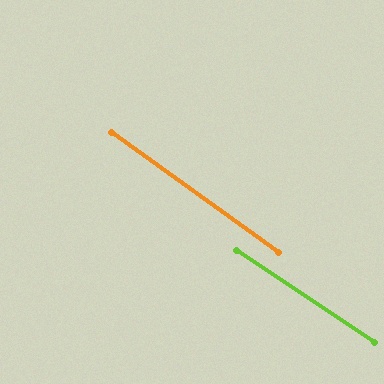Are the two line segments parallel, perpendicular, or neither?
Parallel — their directions differ by only 2.0°.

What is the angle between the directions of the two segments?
Approximately 2 degrees.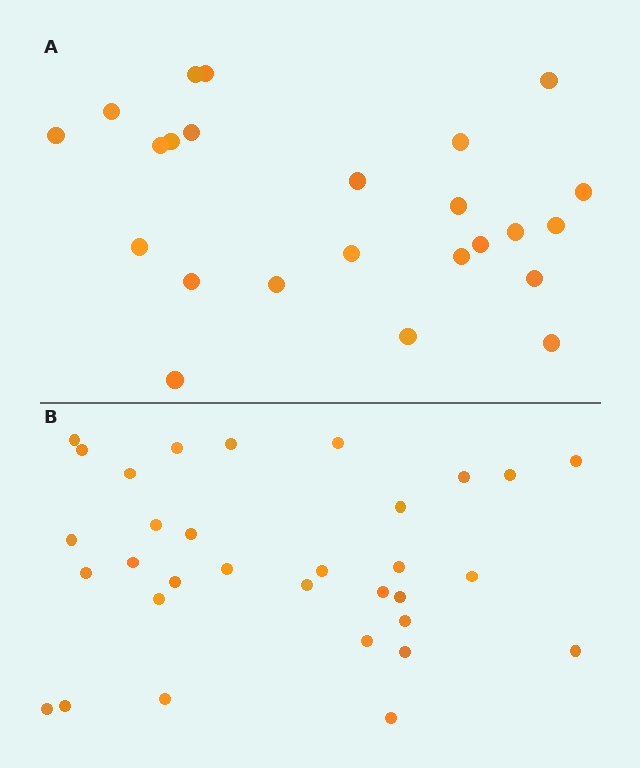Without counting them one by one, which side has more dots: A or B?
Region B (the bottom region) has more dots.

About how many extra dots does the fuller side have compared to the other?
Region B has roughly 8 or so more dots than region A.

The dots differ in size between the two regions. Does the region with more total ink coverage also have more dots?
No. Region A has more total ink coverage because its dots are larger, but region B actually contains more individual dots. Total area can be misleading — the number of items is what matters here.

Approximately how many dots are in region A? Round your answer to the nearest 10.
About 20 dots. (The exact count is 24, which rounds to 20.)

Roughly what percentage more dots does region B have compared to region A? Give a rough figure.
About 35% more.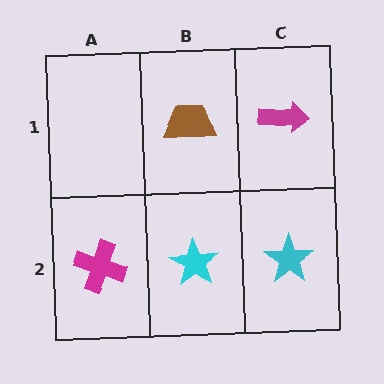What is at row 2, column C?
A cyan star.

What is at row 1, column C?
A magenta arrow.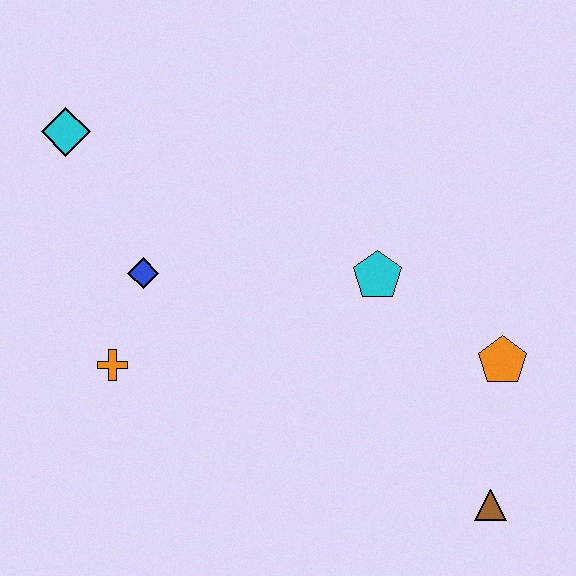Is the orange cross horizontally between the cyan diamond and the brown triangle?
Yes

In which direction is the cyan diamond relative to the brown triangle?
The cyan diamond is to the left of the brown triangle.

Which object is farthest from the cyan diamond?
The brown triangle is farthest from the cyan diamond.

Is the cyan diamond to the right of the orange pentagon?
No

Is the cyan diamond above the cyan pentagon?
Yes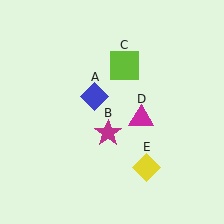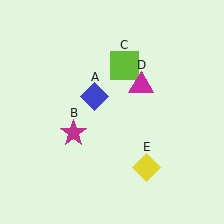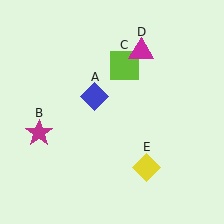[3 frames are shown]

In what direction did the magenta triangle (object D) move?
The magenta triangle (object D) moved up.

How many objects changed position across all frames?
2 objects changed position: magenta star (object B), magenta triangle (object D).